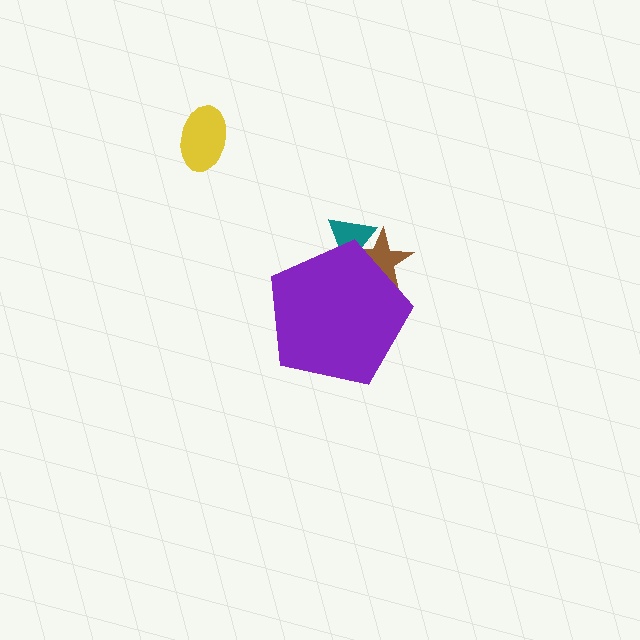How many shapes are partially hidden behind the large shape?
2 shapes are partially hidden.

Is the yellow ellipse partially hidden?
No, the yellow ellipse is fully visible.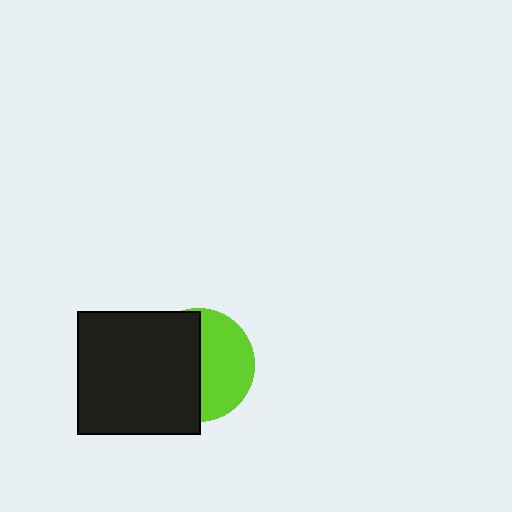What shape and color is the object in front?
The object in front is a black square.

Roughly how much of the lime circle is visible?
About half of it is visible (roughly 47%).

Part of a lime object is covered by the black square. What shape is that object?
It is a circle.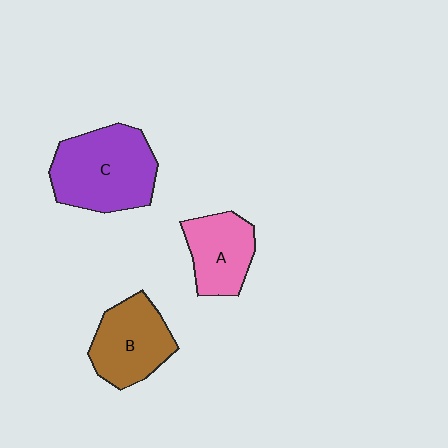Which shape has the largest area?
Shape C (purple).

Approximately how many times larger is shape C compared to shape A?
Approximately 1.6 times.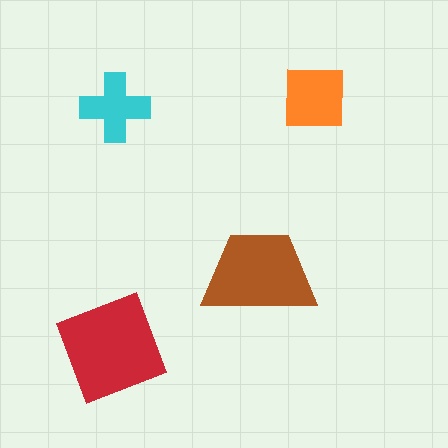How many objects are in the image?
There are 4 objects in the image.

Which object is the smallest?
The cyan cross.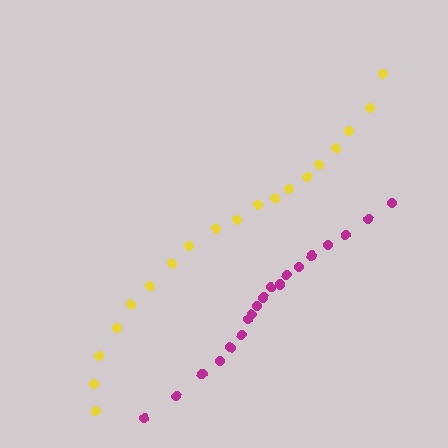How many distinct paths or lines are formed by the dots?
There are 2 distinct paths.